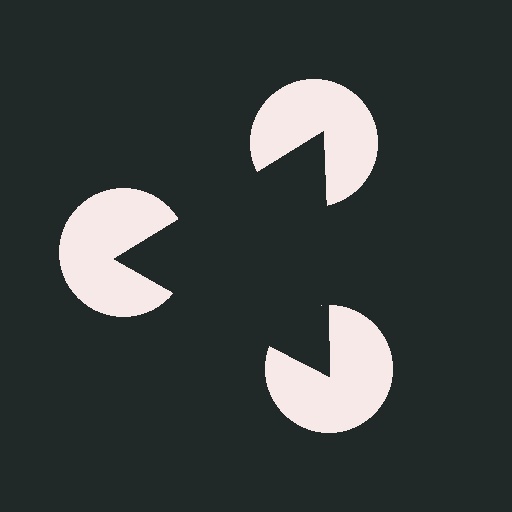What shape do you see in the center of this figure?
An illusory triangle — its edges are inferred from the aligned wedge cuts in the pac-man discs, not physically drawn.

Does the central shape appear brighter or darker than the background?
It typically appears slightly darker than the background, even though no actual brightness change is drawn.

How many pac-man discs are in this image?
There are 3 — one at each vertex of the illusory triangle.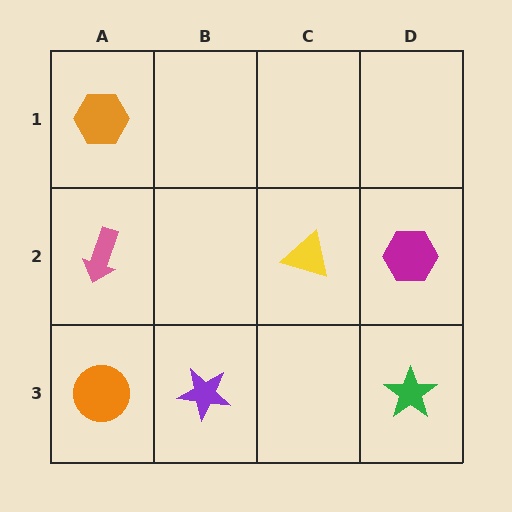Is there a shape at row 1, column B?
No, that cell is empty.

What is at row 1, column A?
An orange hexagon.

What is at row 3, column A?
An orange circle.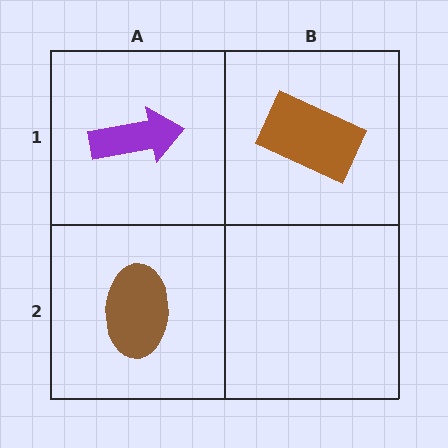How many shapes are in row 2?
1 shape.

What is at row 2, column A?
A brown ellipse.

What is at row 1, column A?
A purple arrow.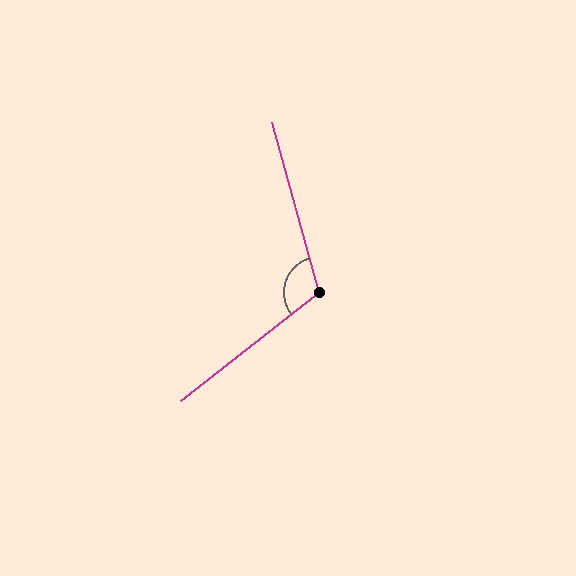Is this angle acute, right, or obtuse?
It is obtuse.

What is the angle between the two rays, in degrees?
Approximately 113 degrees.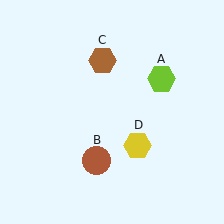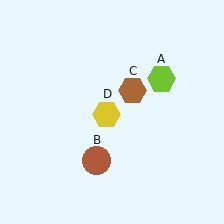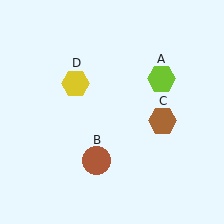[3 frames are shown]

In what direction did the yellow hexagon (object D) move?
The yellow hexagon (object D) moved up and to the left.